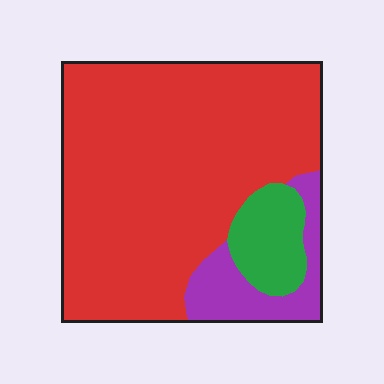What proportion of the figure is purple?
Purple takes up less than a quarter of the figure.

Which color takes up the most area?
Red, at roughly 75%.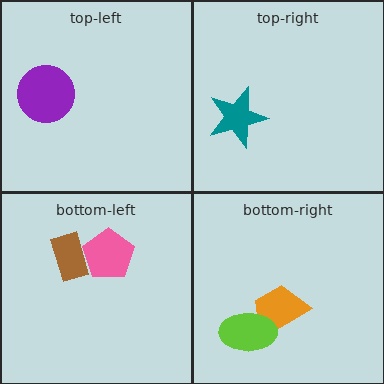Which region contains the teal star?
The top-right region.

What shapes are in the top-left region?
The purple circle.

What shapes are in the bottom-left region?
The brown rectangle, the pink pentagon.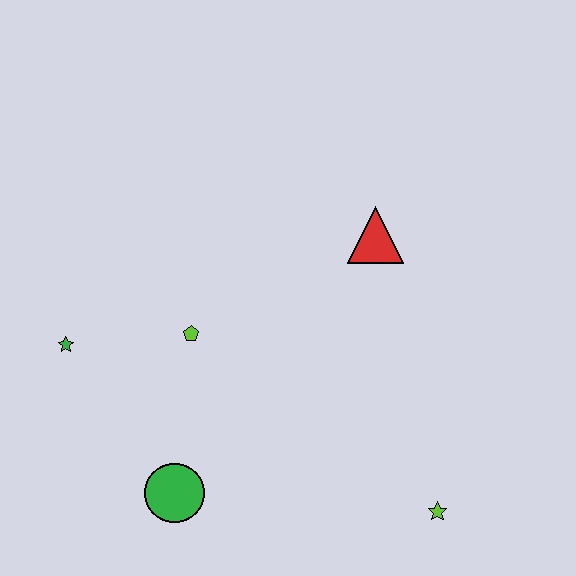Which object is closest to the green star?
The lime pentagon is closest to the green star.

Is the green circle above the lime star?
Yes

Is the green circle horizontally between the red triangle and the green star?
Yes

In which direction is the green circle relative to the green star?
The green circle is below the green star.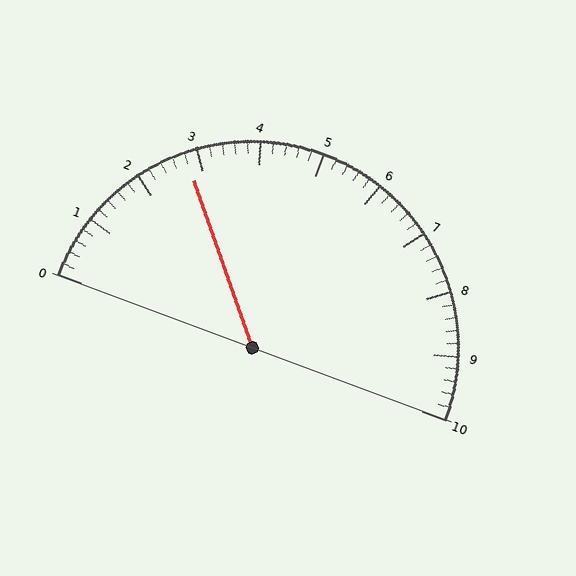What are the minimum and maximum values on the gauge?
The gauge ranges from 0 to 10.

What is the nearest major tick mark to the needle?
The nearest major tick mark is 3.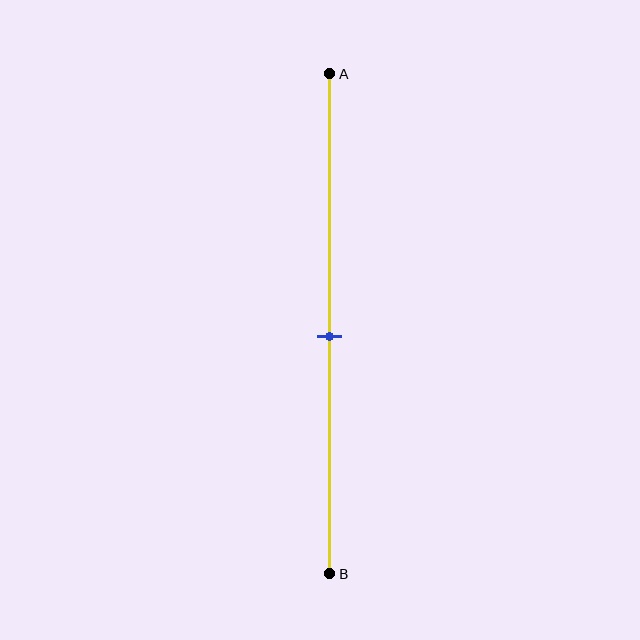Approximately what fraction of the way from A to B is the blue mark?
The blue mark is approximately 55% of the way from A to B.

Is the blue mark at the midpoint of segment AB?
Yes, the mark is approximately at the midpoint.